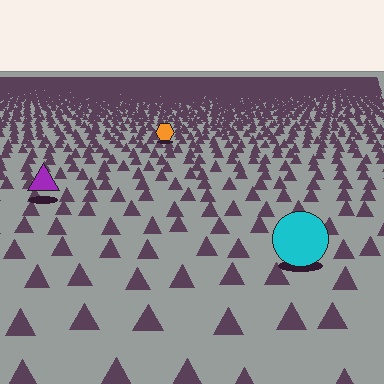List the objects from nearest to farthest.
From nearest to farthest: the cyan circle, the purple triangle, the orange hexagon.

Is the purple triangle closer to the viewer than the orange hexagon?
Yes. The purple triangle is closer — you can tell from the texture gradient: the ground texture is coarser near it.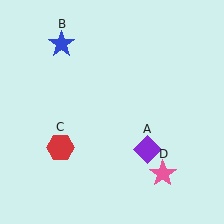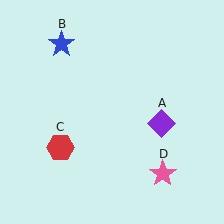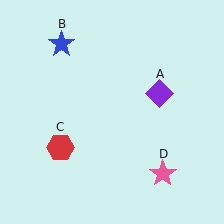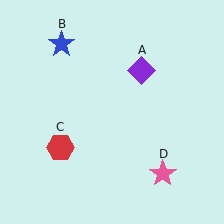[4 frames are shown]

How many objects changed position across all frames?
1 object changed position: purple diamond (object A).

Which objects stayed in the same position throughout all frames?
Blue star (object B) and red hexagon (object C) and pink star (object D) remained stationary.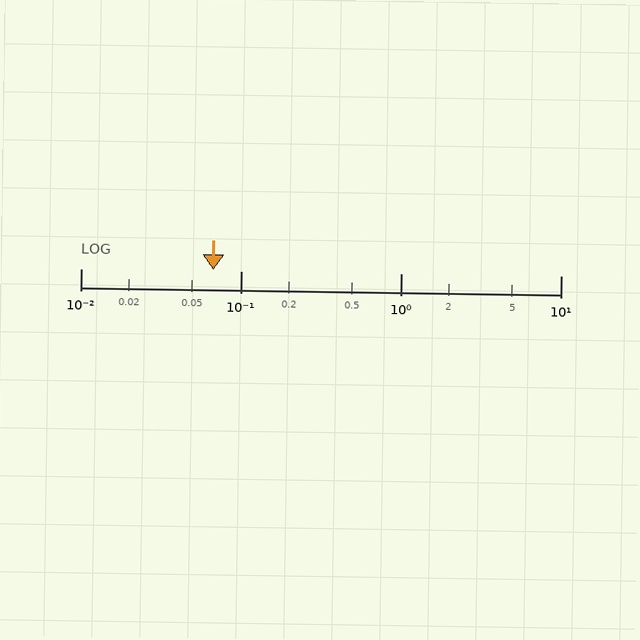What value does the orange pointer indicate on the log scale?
The pointer indicates approximately 0.067.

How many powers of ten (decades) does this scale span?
The scale spans 3 decades, from 0.01 to 10.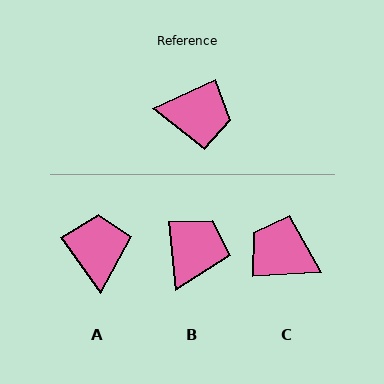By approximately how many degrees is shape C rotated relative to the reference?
Approximately 159 degrees counter-clockwise.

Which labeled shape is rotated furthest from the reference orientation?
C, about 159 degrees away.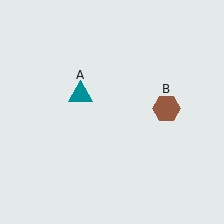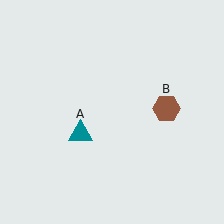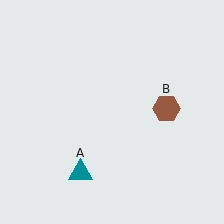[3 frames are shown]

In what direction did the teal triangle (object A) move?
The teal triangle (object A) moved down.